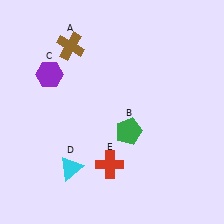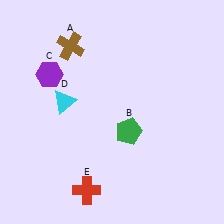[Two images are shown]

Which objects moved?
The objects that moved are: the cyan triangle (D), the red cross (E).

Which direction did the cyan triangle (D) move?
The cyan triangle (D) moved up.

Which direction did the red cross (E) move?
The red cross (E) moved down.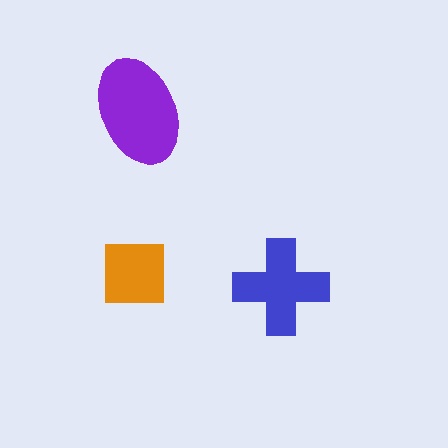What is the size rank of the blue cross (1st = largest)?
2nd.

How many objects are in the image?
There are 3 objects in the image.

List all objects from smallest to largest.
The orange square, the blue cross, the purple ellipse.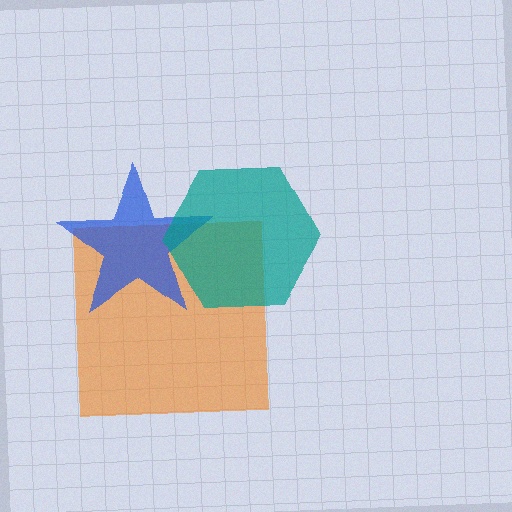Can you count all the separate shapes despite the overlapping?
Yes, there are 3 separate shapes.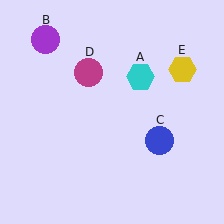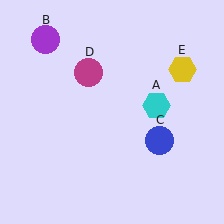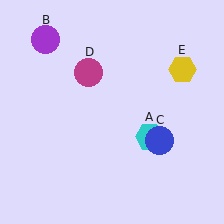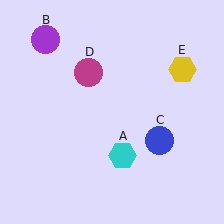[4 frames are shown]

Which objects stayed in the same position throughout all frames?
Purple circle (object B) and blue circle (object C) and magenta circle (object D) and yellow hexagon (object E) remained stationary.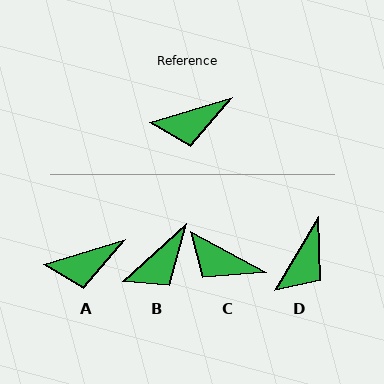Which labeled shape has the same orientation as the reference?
A.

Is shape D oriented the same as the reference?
No, it is off by about 42 degrees.